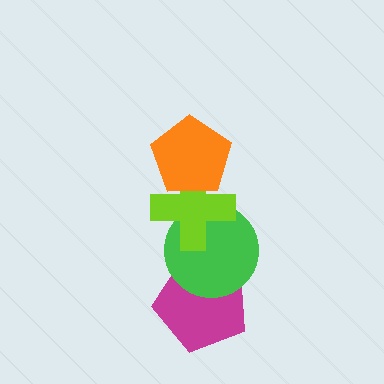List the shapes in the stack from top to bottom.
From top to bottom: the orange pentagon, the lime cross, the green circle, the magenta pentagon.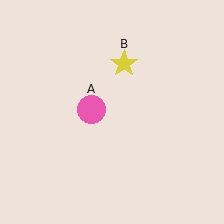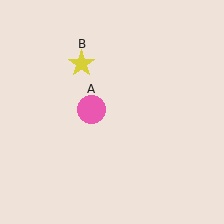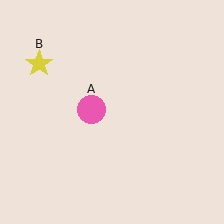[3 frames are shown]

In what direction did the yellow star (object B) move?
The yellow star (object B) moved left.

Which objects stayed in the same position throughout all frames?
Pink circle (object A) remained stationary.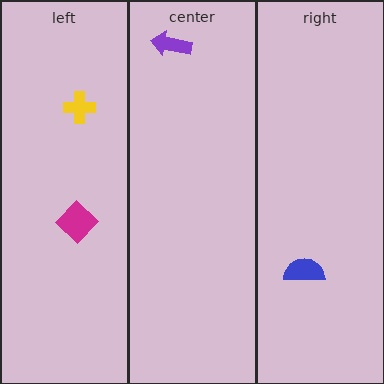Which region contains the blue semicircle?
The right region.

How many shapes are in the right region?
1.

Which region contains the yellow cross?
The left region.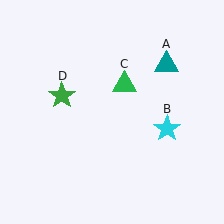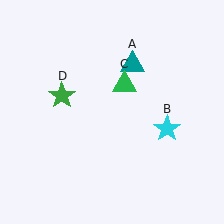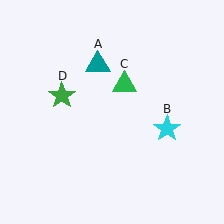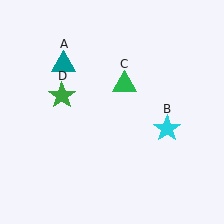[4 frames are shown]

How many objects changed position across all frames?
1 object changed position: teal triangle (object A).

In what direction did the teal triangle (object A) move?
The teal triangle (object A) moved left.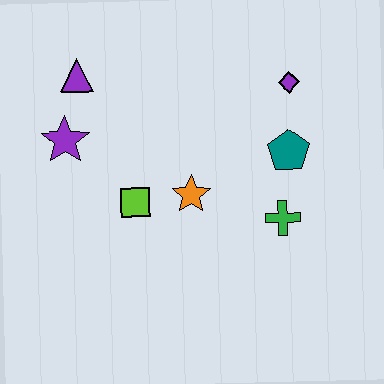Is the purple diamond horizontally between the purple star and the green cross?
No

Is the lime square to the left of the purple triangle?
No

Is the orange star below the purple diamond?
Yes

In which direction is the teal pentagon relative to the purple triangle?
The teal pentagon is to the right of the purple triangle.